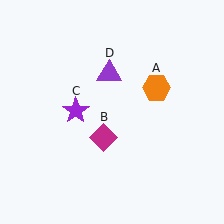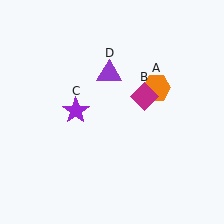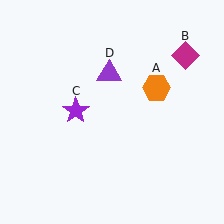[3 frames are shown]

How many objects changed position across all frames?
1 object changed position: magenta diamond (object B).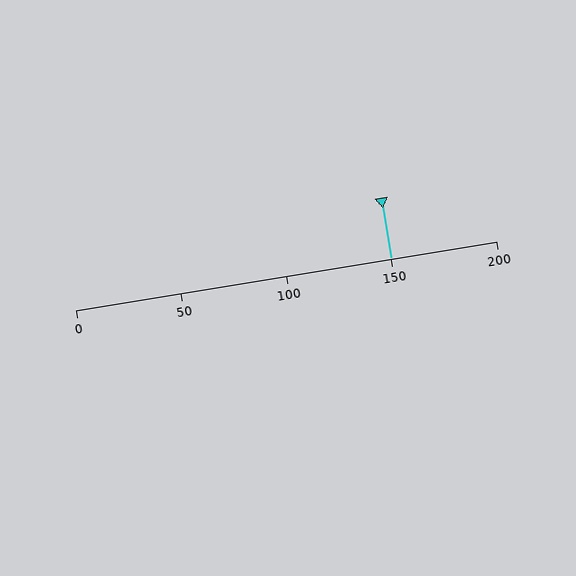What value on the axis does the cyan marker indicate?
The marker indicates approximately 150.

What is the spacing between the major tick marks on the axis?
The major ticks are spaced 50 apart.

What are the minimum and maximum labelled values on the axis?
The axis runs from 0 to 200.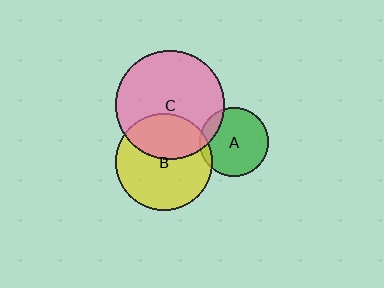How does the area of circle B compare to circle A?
Approximately 2.0 times.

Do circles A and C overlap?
Yes.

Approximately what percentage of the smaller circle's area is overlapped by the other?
Approximately 10%.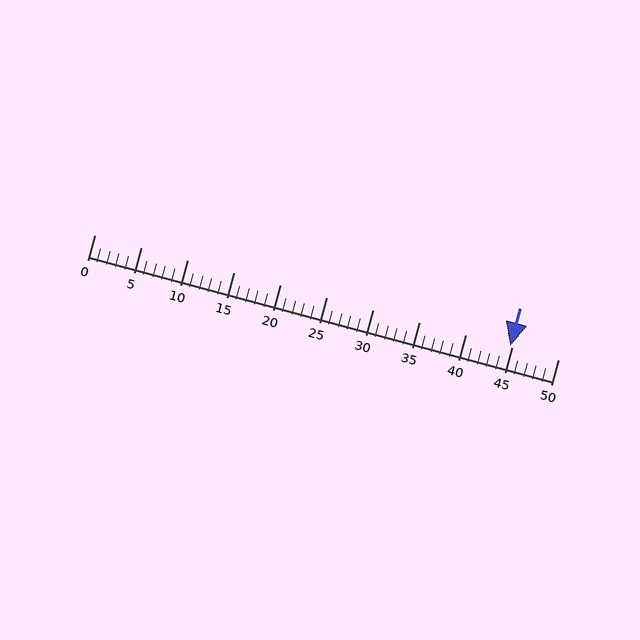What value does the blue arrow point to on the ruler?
The blue arrow points to approximately 45.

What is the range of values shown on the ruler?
The ruler shows values from 0 to 50.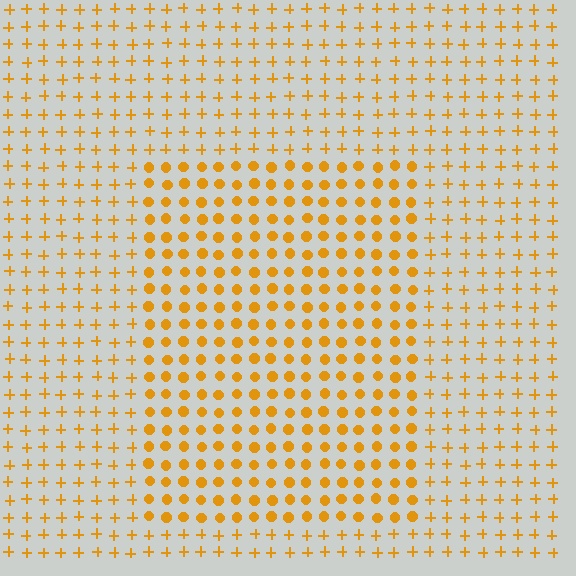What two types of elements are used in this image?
The image uses circles inside the rectangle region and plus signs outside it.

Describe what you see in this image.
The image is filled with small orange elements arranged in a uniform grid. A rectangle-shaped region contains circles, while the surrounding area contains plus signs. The boundary is defined purely by the change in element shape.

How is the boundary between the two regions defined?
The boundary is defined by a change in element shape: circles inside vs. plus signs outside. All elements share the same color and spacing.